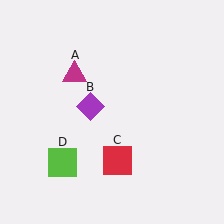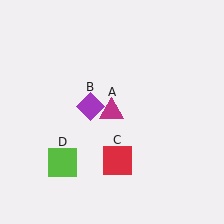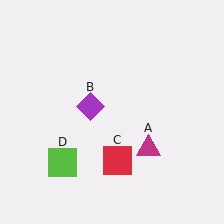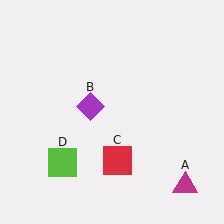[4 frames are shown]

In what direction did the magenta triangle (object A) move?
The magenta triangle (object A) moved down and to the right.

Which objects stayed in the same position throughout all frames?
Purple diamond (object B) and red square (object C) and lime square (object D) remained stationary.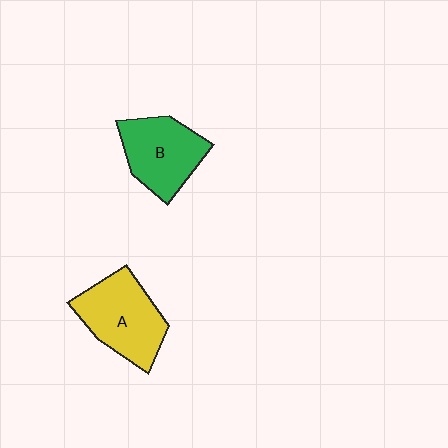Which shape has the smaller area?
Shape B (green).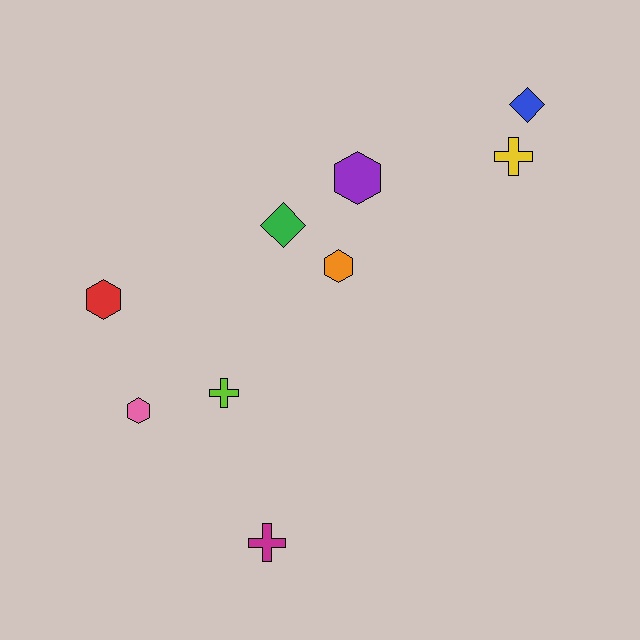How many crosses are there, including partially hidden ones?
There are 3 crosses.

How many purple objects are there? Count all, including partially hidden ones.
There is 1 purple object.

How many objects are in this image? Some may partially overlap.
There are 9 objects.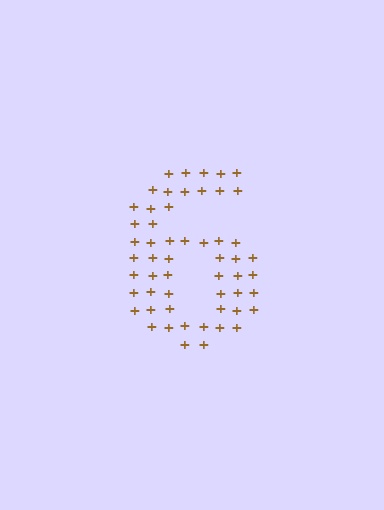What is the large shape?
The large shape is the digit 6.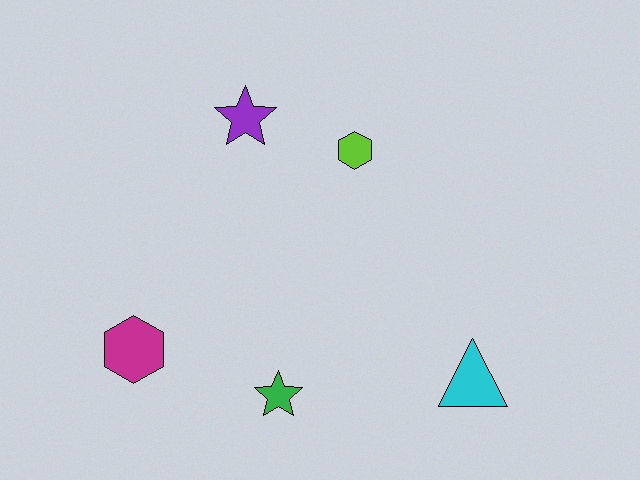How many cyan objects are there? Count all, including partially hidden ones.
There is 1 cyan object.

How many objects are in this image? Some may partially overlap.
There are 5 objects.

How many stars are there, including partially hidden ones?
There are 2 stars.